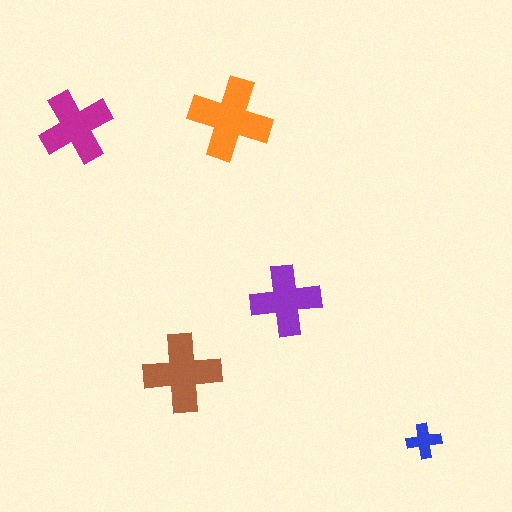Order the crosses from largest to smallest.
the orange one, the brown one, the magenta one, the purple one, the blue one.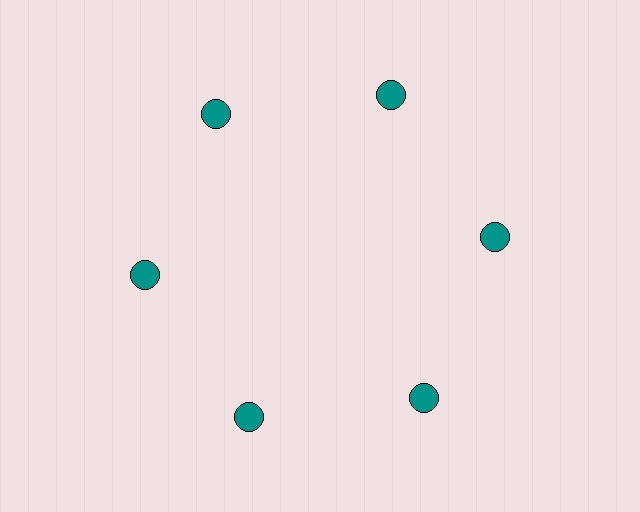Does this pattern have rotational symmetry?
Yes, this pattern has 6-fold rotational symmetry. It looks the same after rotating 60 degrees around the center.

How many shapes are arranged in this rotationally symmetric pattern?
There are 6 shapes, arranged in 6 groups of 1.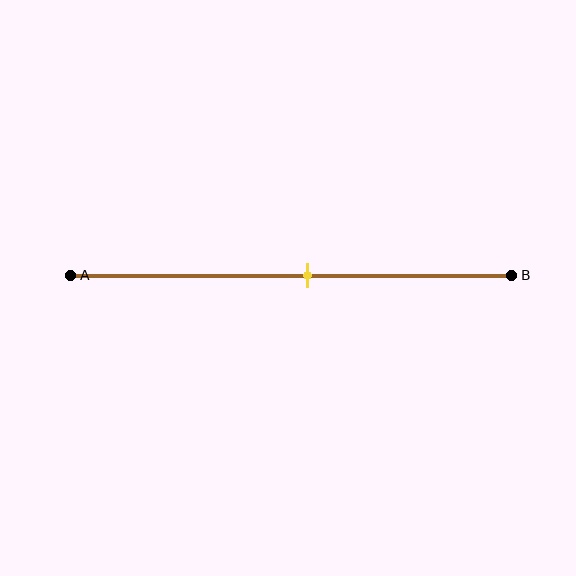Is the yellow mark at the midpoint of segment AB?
No, the mark is at about 55% from A, not at the 50% midpoint.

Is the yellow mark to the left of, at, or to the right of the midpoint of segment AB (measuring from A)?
The yellow mark is to the right of the midpoint of segment AB.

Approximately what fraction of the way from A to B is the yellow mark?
The yellow mark is approximately 55% of the way from A to B.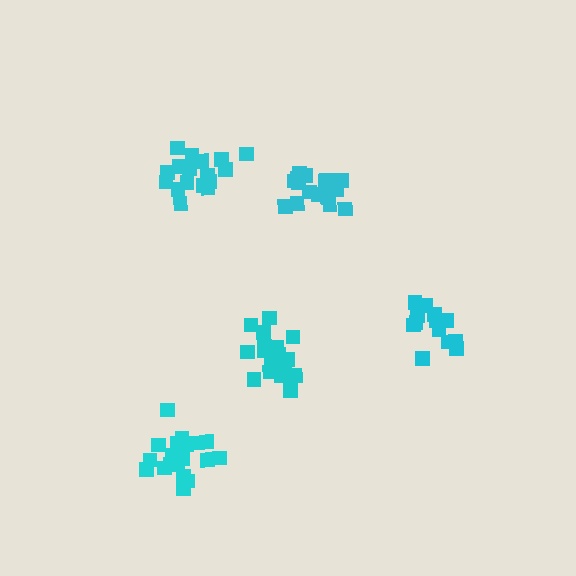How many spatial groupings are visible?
There are 5 spatial groupings.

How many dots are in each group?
Group 1: 19 dots, Group 2: 14 dots, Group 3: 20 dots, Group 4: 20 dots, Group 5: 17 dots (90 total).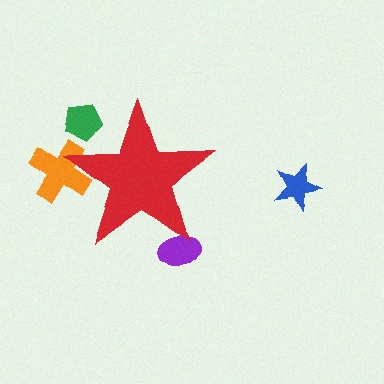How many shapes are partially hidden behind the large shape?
3 shapes are partially hidden.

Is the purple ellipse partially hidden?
Yes, the purple ellipse is partially hidden behind the red star.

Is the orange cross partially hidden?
Yes, the orange cross is partially hidden behind the red star.